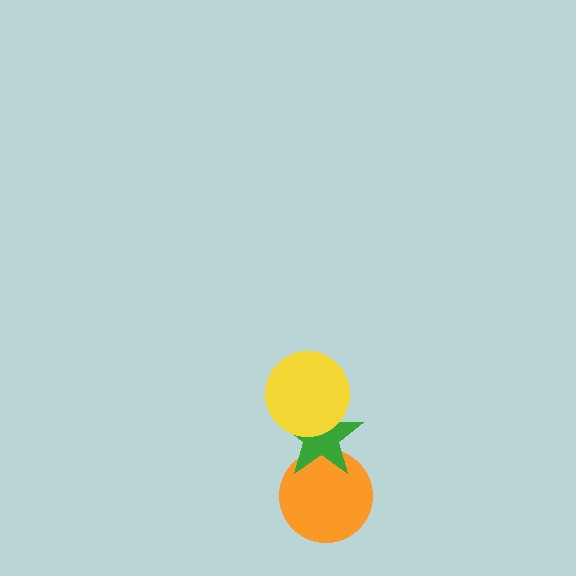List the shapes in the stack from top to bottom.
From top to bottom: the yellow circle, the green star, the orange circle.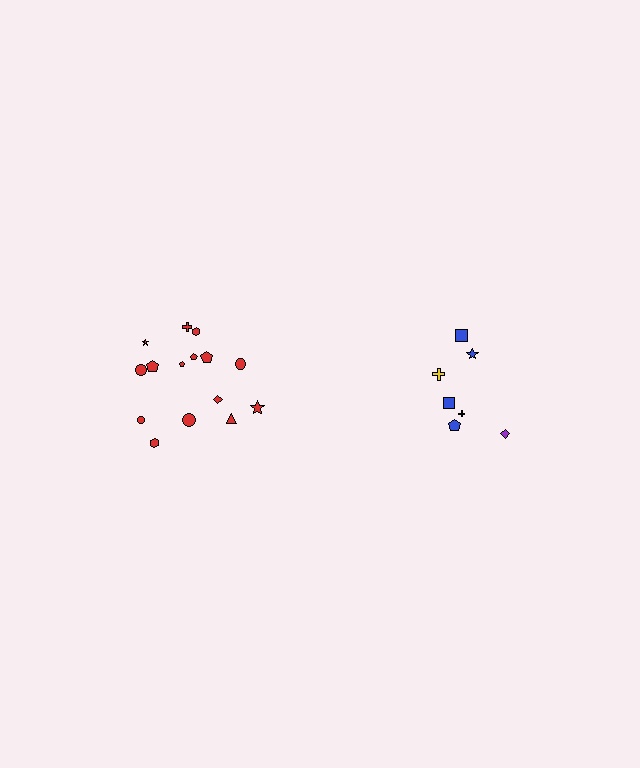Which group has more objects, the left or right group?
The left group.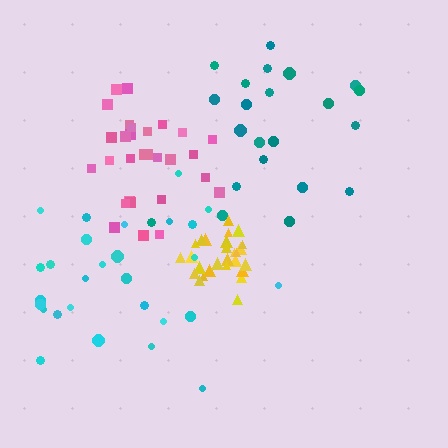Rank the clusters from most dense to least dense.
yellow, pink, teal, cyan.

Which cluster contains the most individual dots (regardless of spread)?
Pink (30).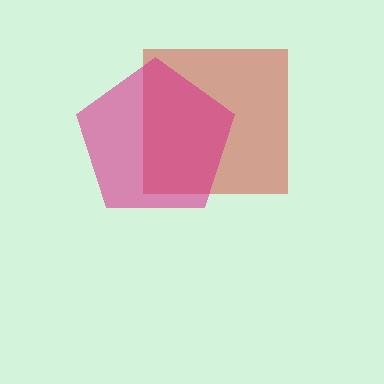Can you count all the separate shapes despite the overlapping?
Yes, there are 2 separate shapes.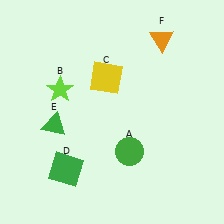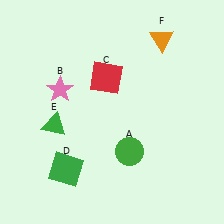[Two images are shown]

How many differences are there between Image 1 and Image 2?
There are 2 differences between the two images.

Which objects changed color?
B changed from lime to pink. C changed from yellow to red.